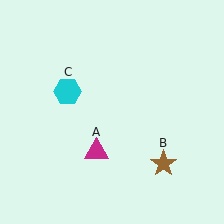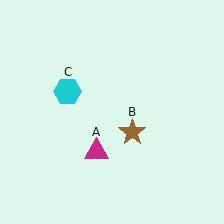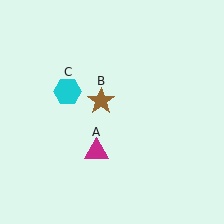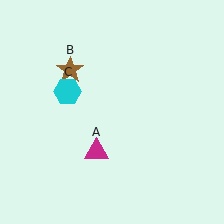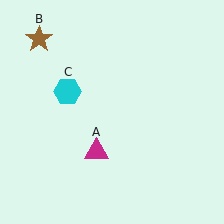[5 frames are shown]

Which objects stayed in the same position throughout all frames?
Magenta triangle (object A) and cyan hexagon (object C) remained stationary.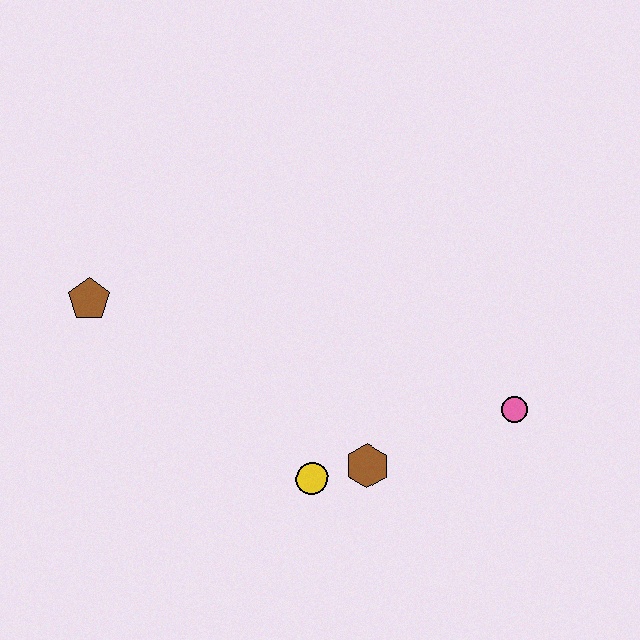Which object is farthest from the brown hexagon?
The brown pentagon is farthest from the brown hexagon.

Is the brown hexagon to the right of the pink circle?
No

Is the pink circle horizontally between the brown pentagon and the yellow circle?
No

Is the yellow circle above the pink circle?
No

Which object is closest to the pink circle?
The brown hexagon is closest to the pink circle.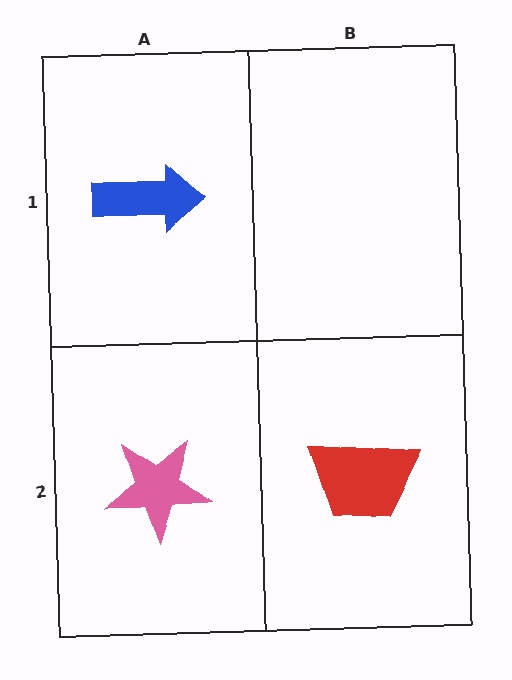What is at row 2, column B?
A red trapezoid.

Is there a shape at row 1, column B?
No, that cell is empty.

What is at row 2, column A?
A pink star.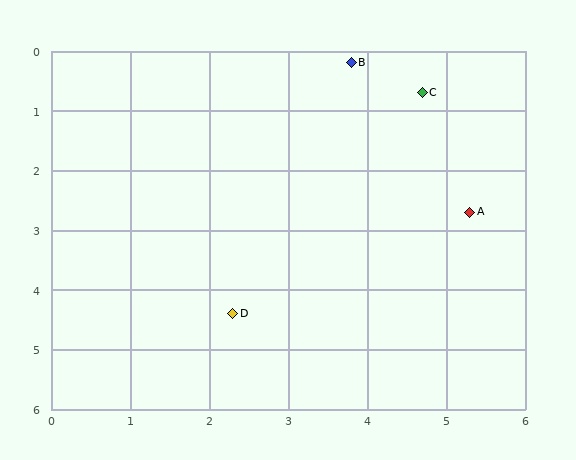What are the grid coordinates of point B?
Point B is at approximately (3.8, 0.2).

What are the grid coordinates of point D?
Point D is at approximately (2.3, 4.4).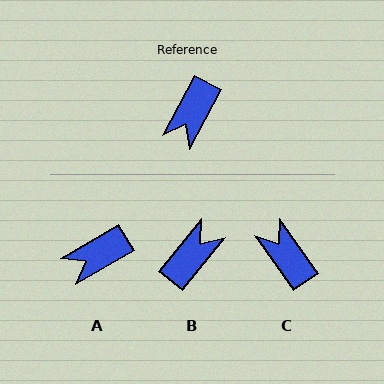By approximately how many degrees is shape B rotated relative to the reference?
Approximately 169 degrees counter-clockwise.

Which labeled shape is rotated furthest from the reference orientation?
B, about 169 degrees away.